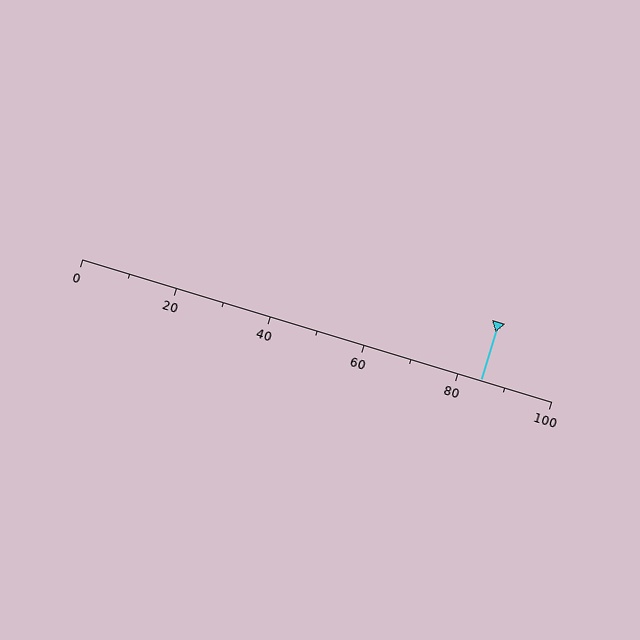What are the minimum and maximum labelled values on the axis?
The axis runs from 0 to 100.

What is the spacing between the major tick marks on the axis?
The major ticks are spaced 20 apart.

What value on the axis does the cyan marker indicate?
The marker indicates approximately 85.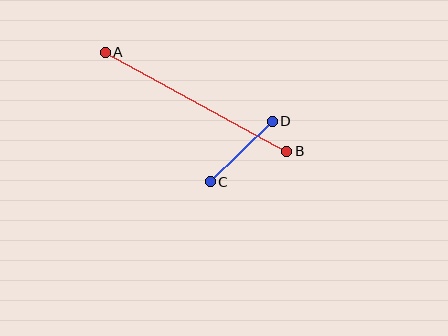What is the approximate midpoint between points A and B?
The midpoint is at approximately (196, 102) pixels.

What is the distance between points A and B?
The distance is approximately 207 pixels.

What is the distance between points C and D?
The distance is approximately 87 pixels.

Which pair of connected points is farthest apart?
Points A and B are farthest apart.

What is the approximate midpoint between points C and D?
The midpoint is at approximately (241, 151) pixels.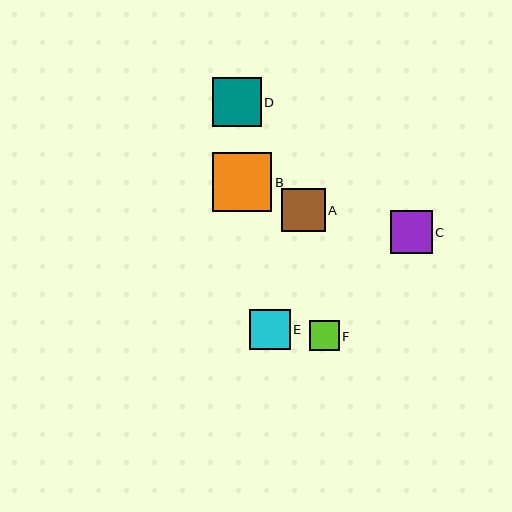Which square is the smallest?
Square F is the smallest with a size of approximately 30 pixels.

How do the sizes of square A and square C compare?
Square A and square C are approximately the same size.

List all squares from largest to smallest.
From largest to smallest: B, D, A, C, E, F.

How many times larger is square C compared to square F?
Square C is approximately 1.4 times the size of square F.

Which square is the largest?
Square B is the largest with a size of approximately 60 pixels.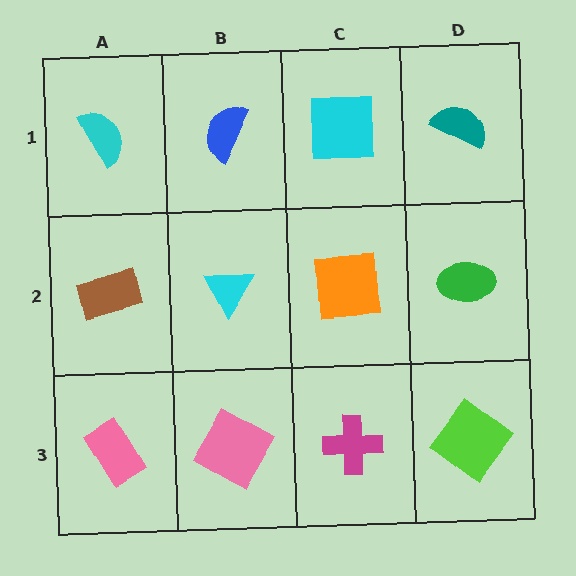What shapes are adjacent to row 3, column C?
An orange square (row 2, column C), a pink square (row 3, column B), a lime diamond (row 3, column D).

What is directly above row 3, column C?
An orange square.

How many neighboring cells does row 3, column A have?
2.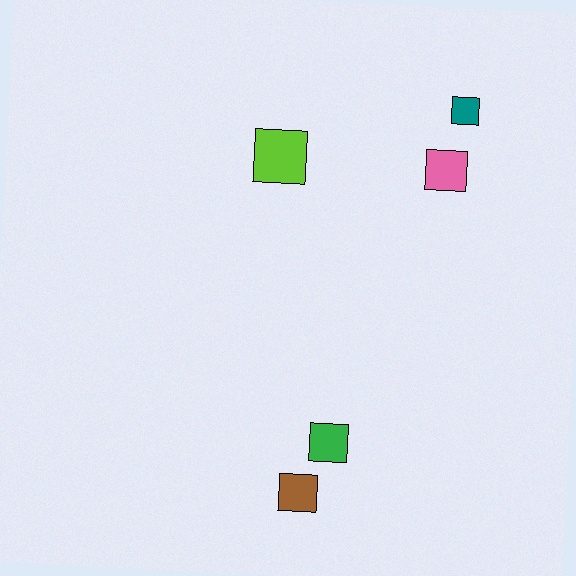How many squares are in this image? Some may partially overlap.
There are 5 squares.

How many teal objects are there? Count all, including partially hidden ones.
There is 1 teal object.